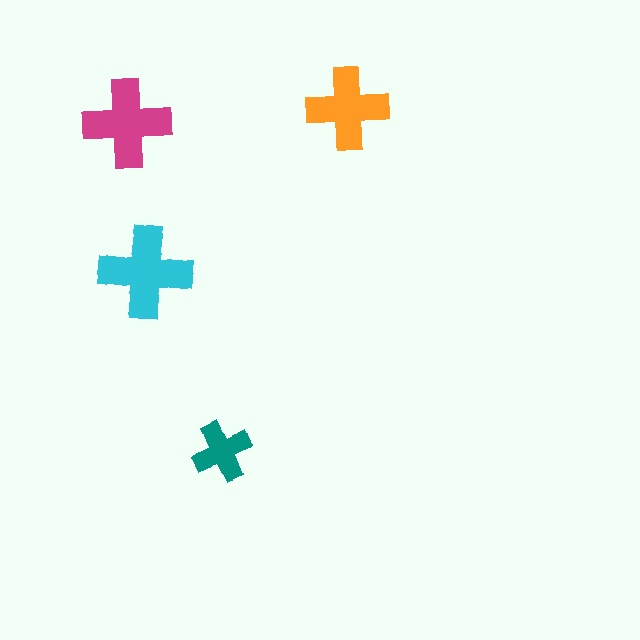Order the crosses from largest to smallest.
the cyan one, the magenta one, the orange one, the teal one.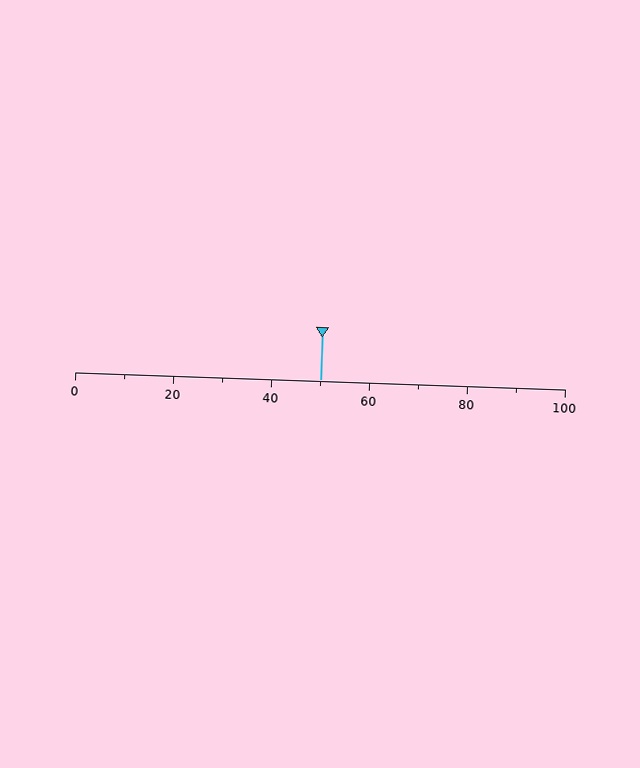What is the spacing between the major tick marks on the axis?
The major ticks are spaced 20 apart.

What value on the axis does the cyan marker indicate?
The marker indicates approximately 50.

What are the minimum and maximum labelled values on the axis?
The axis runs from 0 to 100.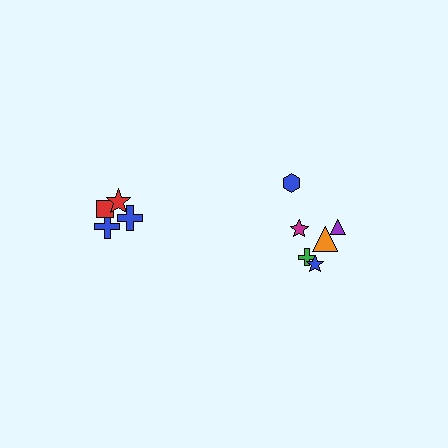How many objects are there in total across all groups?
There are 10 objects.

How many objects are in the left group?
There are 4 objects.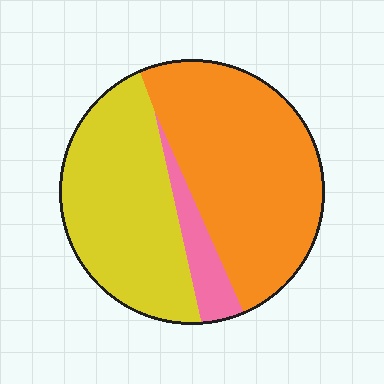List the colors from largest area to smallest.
From largest to smallest: orange, yellow, pink.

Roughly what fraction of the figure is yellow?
Yellow covers roughly 40% of the figure.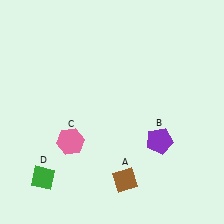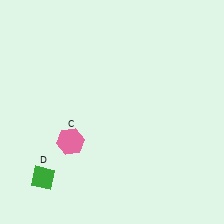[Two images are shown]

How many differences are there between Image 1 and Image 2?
There are 2 differences between the two images.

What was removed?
The brown diamond (A), the purple pentagon (B) were removed in Image 2.